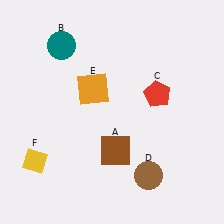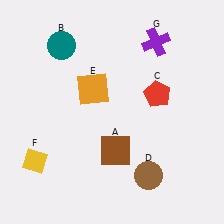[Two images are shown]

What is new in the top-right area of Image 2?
A purple cross (G) was added in the top-right area of Image 2.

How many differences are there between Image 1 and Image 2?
There is 1 difference between the two images.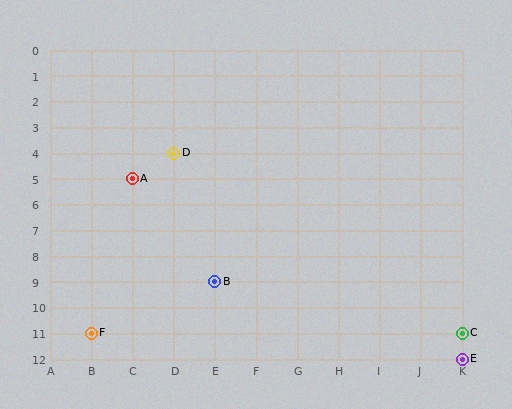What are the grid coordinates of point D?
Point D is at grid coordinates (D, 4).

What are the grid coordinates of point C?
Point C is at grid coordinates (K, 11).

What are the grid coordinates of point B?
Point B is at grid coordinates (E, 9).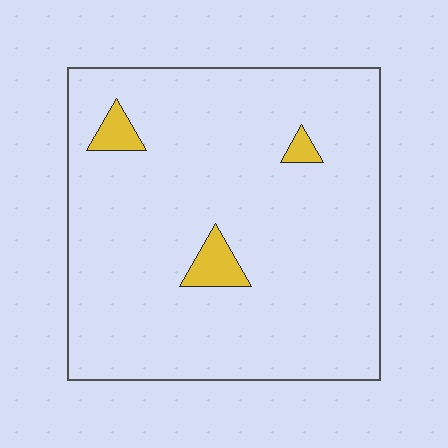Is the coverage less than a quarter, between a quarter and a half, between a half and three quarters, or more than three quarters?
Less than a quarter.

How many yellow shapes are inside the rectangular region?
3.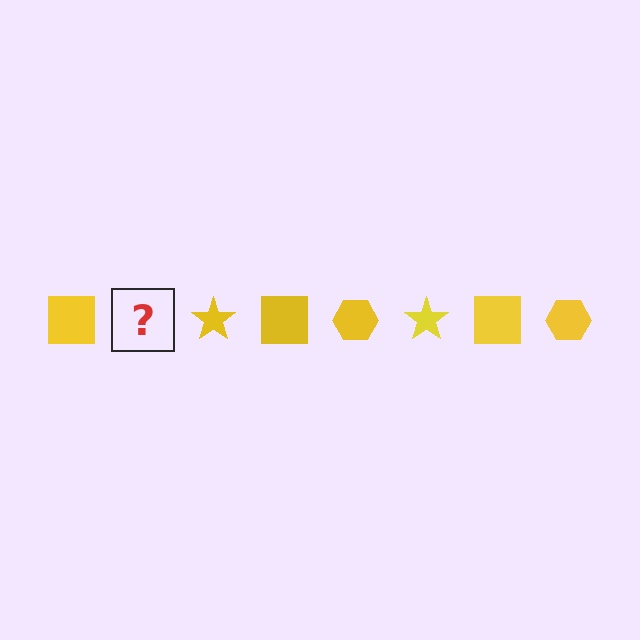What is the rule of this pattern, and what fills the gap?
The rule is that the pattern cycles through square, hexagon, star shapes in yellow. The gap should be filled with a yellow hexagon.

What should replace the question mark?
The question mark should be replaced with a yellow hexagon.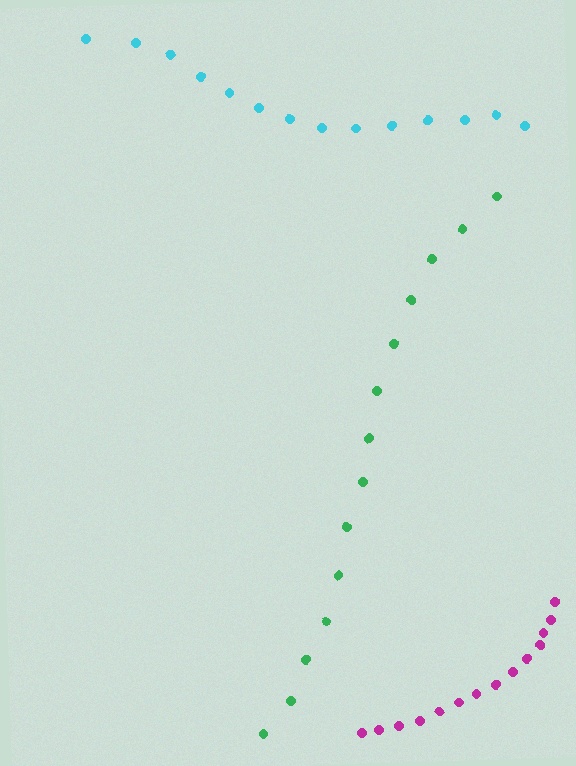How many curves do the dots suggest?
There are 3 distinct paths.